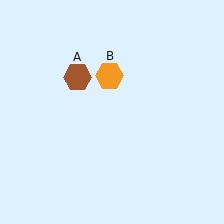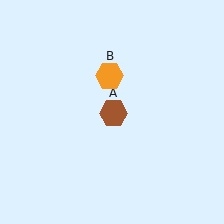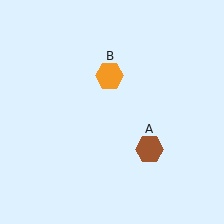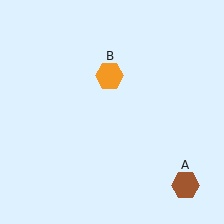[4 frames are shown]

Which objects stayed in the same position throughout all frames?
Orange hexagon (object B) remained stationary.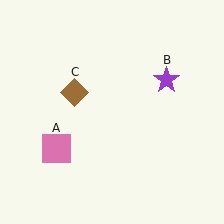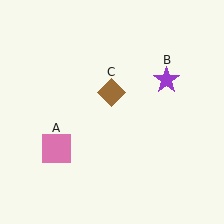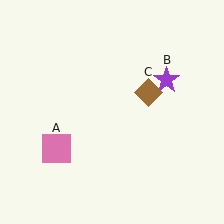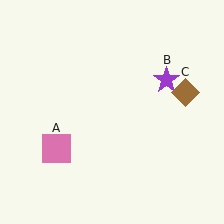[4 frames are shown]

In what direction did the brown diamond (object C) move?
The brown diamond (object C) moved right.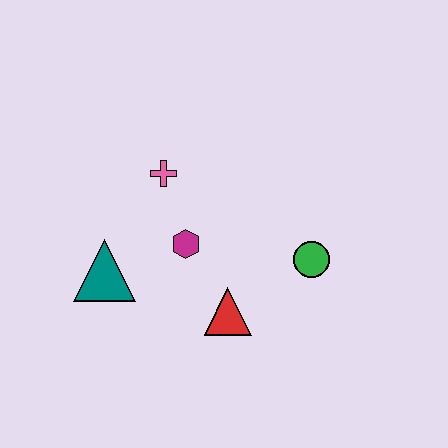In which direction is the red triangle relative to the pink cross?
The red triangle is below the pink cross.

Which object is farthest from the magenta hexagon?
The green circle is farthest from the magenta hexagon.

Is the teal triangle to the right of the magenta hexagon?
No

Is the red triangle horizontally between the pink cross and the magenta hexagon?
No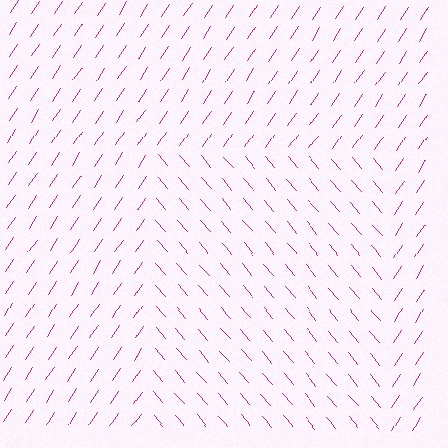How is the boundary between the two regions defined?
The boundary is defined purely by a change in line orientation (approximately 73 degrees difference). All lines are the same color and thickness.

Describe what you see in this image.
The image is filled with small magenta line segments. A rectangle region in the image has lines oriented differently from the surrounding lines, creating a visible texture boundary.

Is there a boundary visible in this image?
Yes, there is a texture boundary formed by a change in line orientation.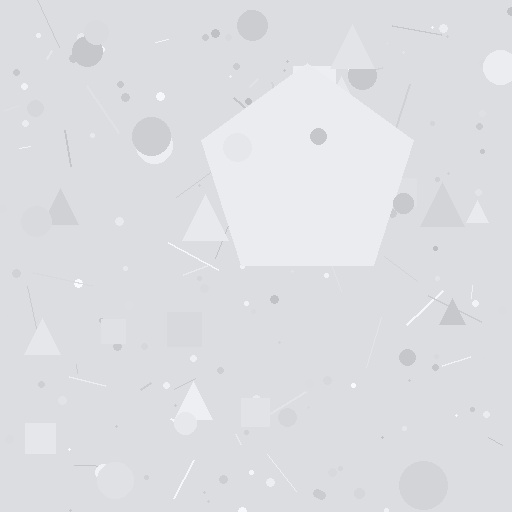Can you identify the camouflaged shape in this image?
The camouflaged shape is a pentagon.